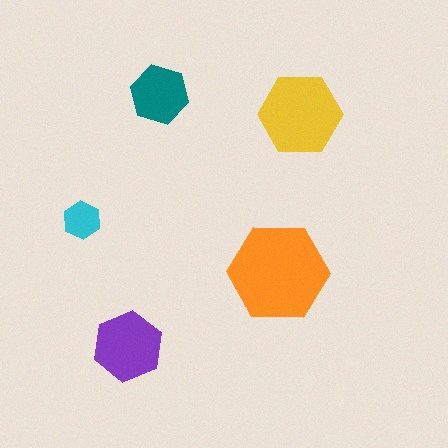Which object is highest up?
The teal hexagon is topmost.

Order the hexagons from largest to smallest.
the orange one, the yellow one, the purple one, the teal one, the cyan one.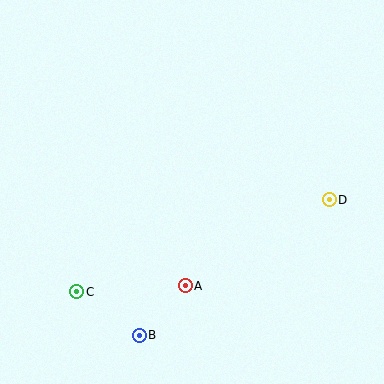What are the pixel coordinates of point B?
Point B is at (139, 335).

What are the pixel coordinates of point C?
Point C is at (77, 292).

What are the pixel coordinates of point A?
Point A is at (185, 286).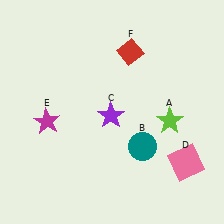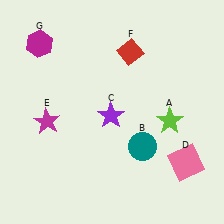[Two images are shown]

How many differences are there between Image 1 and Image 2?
There is 1 difference between the two images.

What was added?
A magenta hexagon (G) was added in Image 2.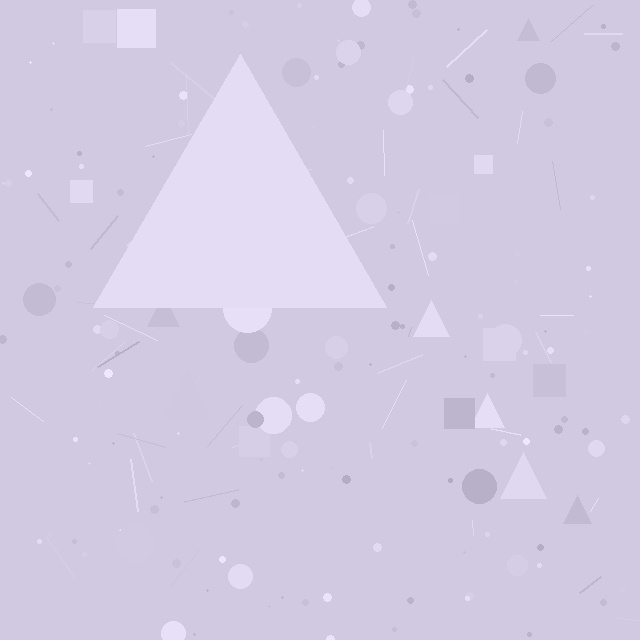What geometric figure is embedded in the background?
A triangle is embedded in the background.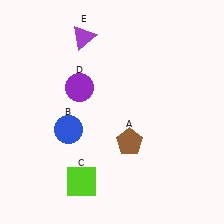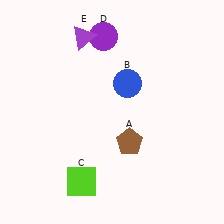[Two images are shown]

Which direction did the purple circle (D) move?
The purple circle (D) moved up.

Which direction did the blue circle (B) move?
The blue circle (B) moved right.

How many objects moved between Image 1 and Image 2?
2 objects moved between the two images.